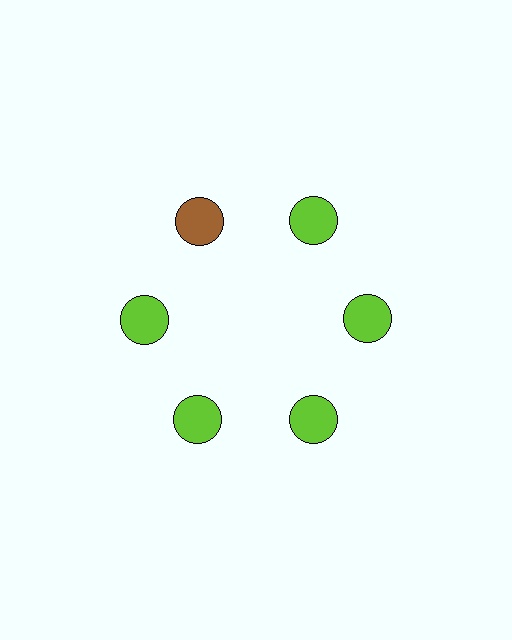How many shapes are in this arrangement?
There are 6 shapes arranged in a ring pattern.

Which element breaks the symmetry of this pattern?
The brown circle at roughly the 11 o'clock position breaks the symmetry. All other shapes are lime circles.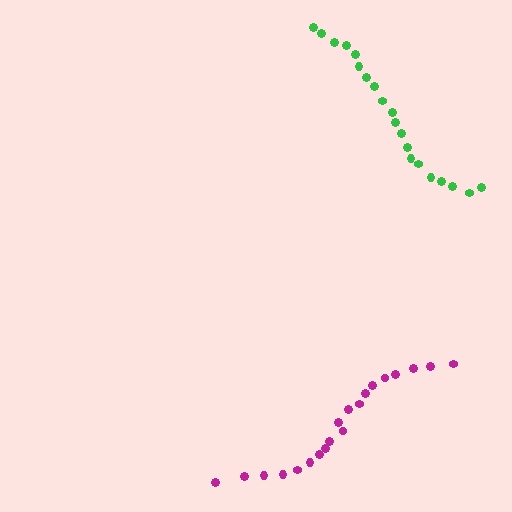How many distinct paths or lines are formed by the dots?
There are 2 distinct paths.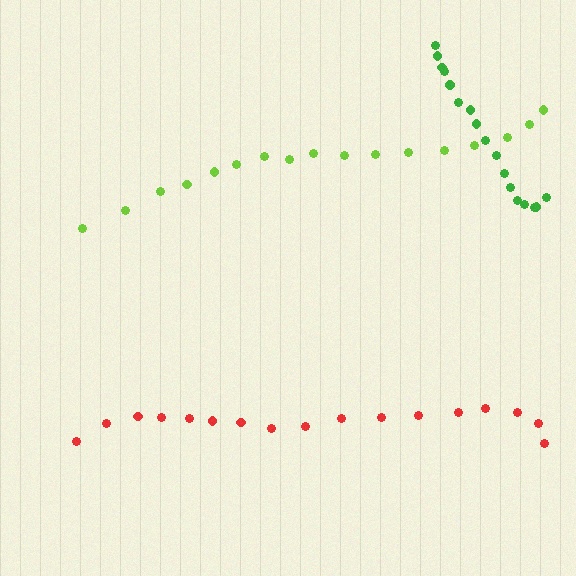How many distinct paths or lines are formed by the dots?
There are 3 distinct paths.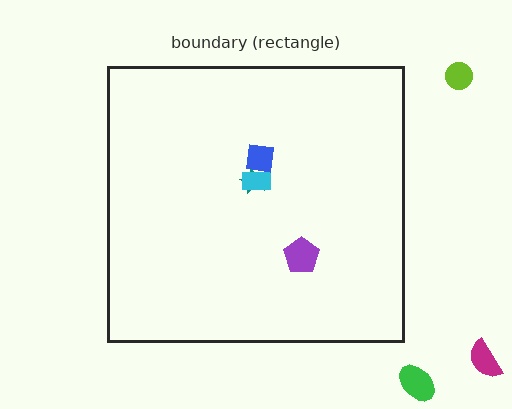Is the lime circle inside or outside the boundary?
Outside.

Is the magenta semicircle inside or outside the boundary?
Outside.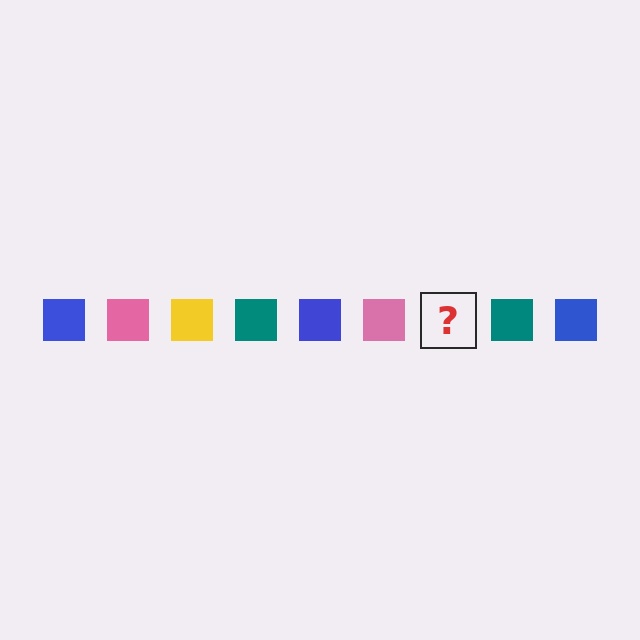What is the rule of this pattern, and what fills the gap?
The rule is that the pattern cycles through blue, pink, yellow, teal squares. The gap should be filled with a yellow square.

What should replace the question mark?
The question mark should be replaced with a yellow square.